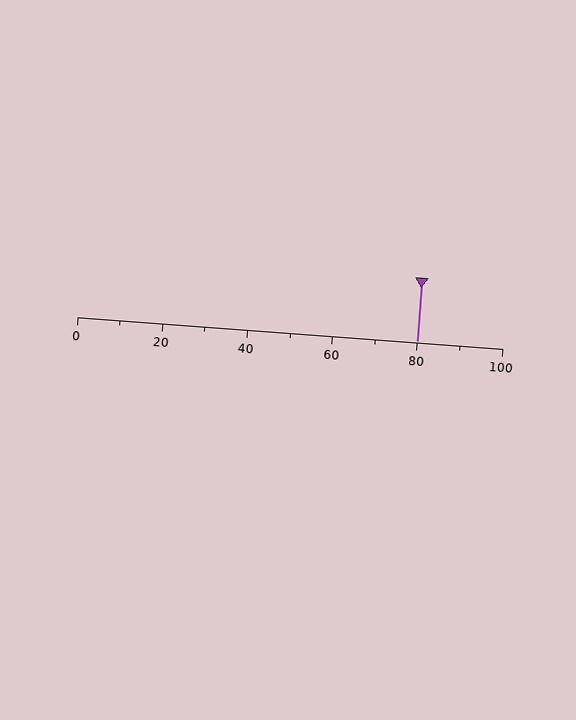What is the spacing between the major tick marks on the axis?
The major ticks are spaced 20 apart.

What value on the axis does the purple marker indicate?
The marker indicates approximately 80.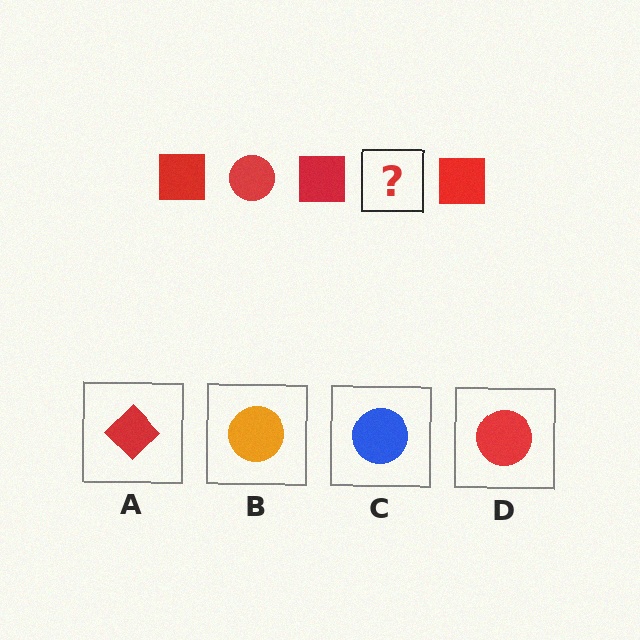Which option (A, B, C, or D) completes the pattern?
D.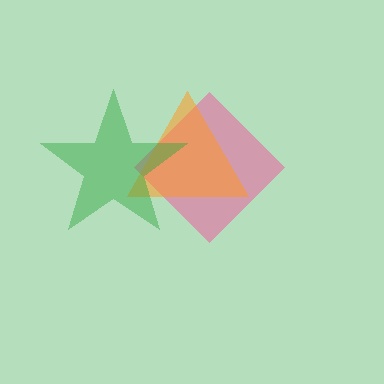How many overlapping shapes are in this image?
There are 3 overlapping shapes in the image.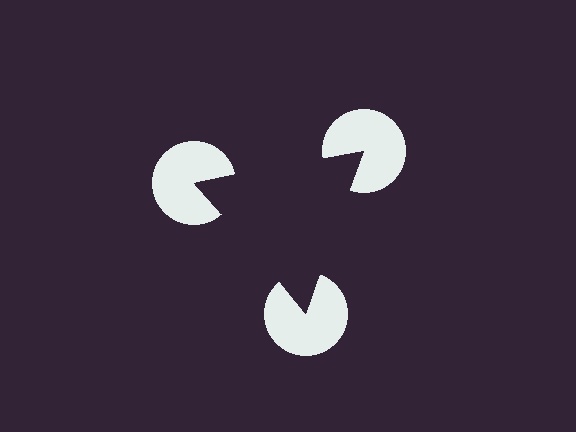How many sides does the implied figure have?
3 sides.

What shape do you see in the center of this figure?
An illusory triangle — its edges are inferred from the aligned wedge cuts in the pac-man discs, not physically drawn.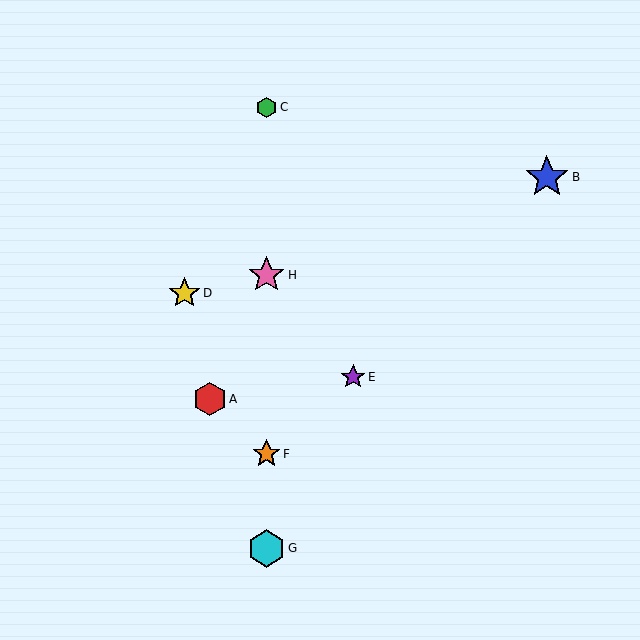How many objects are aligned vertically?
4 objects (C, F, G, H) are aligned vertically.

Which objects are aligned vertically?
Objects C, F, G, H are aligned vertically.